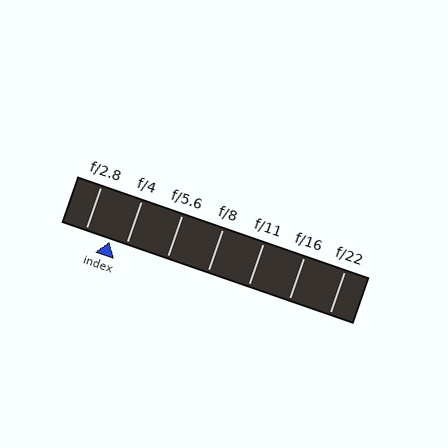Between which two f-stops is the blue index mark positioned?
The index mark is between f/2.8 and f/4.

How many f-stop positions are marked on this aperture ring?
There are 7 f-stop positions marked.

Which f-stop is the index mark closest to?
The index mark is closest to f/4.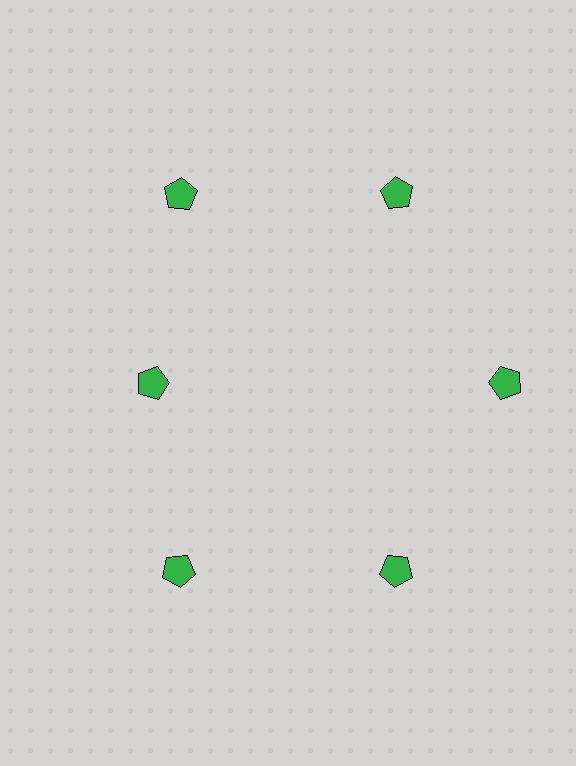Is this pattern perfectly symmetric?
No. The 6 green pentagons are arranged in a ring, but one element near the 9 o'clock position is pulled inward toward the center, breaking the 6-fold rotational symmetry.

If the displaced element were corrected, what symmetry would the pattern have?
It would have 6-fold rotational symmetry — the pattern would map onto itself every 60 degrees.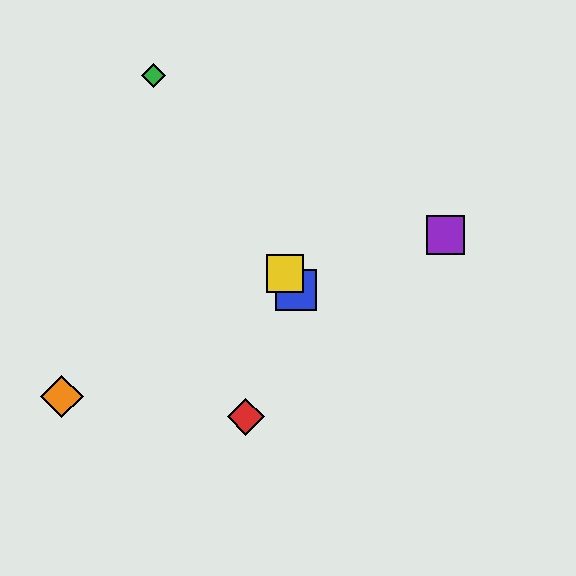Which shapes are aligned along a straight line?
The blue square, the green diamond, the yellow square are aligned along a straight line.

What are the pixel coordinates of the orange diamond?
The orange diamond is at (62, 397).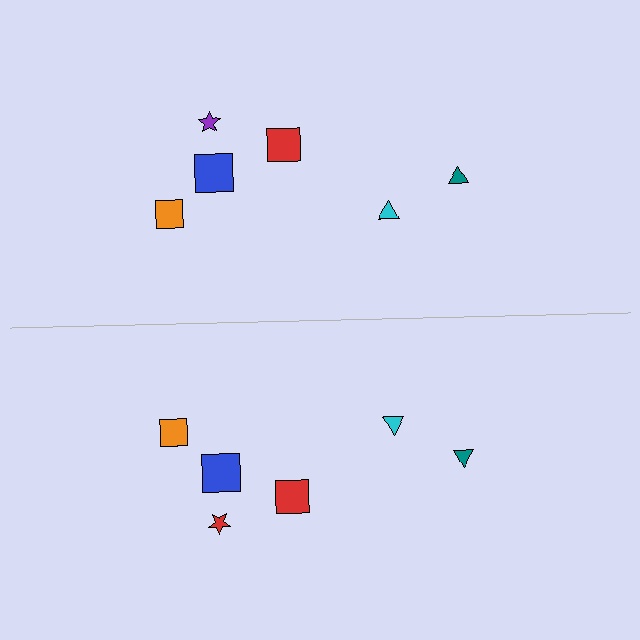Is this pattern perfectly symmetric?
No, the pattern is not perfectly symmetric. The red star on the bottom side breaks the symmetry — its mirror counterpart is purple.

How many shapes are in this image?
There are 12 shapes in this image.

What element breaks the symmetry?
The red star on the bottom side breaks the symmetry — its mirror counterpart is purple.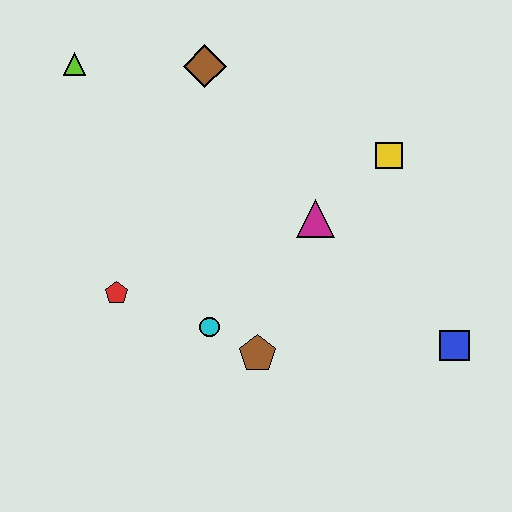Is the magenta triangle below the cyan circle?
No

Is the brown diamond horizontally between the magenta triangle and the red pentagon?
Yes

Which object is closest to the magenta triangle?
The yellow square is closest to the magenta triangle.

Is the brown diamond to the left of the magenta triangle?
Yes